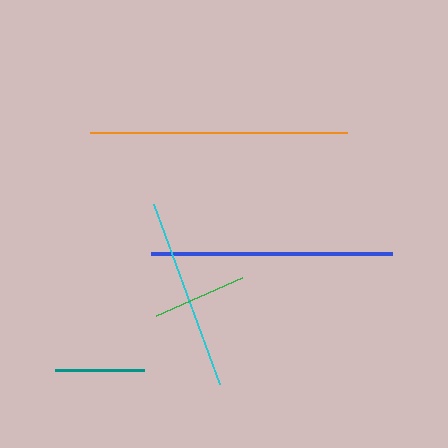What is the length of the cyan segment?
The cyan segment is approximately 191 pixels long.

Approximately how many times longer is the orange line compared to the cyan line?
The orange line is approximately 1.3 times the length of the cyan line.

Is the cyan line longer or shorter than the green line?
The cyan line is longer than the green line.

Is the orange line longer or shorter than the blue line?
The orange line is longer than the blue line.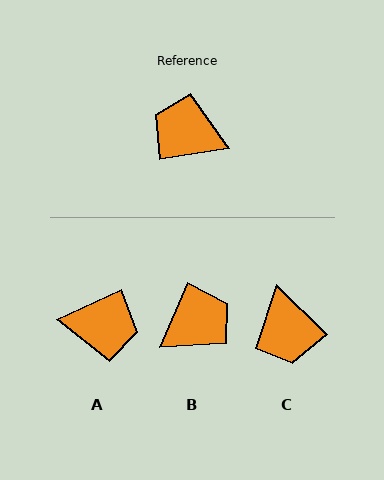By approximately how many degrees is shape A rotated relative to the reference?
Approximately 164 degrees clockwise.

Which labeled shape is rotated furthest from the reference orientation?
A, about 164 degrees away.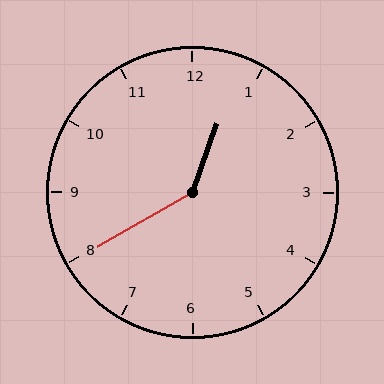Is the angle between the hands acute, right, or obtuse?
It is obtuse.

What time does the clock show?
12:40.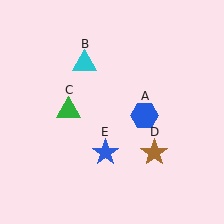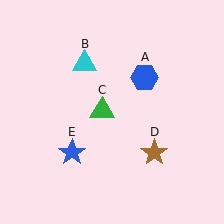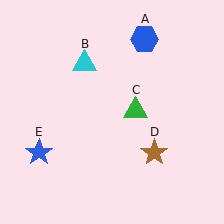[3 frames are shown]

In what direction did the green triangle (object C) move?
The green triangle (object C) moved right.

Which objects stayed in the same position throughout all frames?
Cyan triangle (object B) and brown star (object D) remained stationary.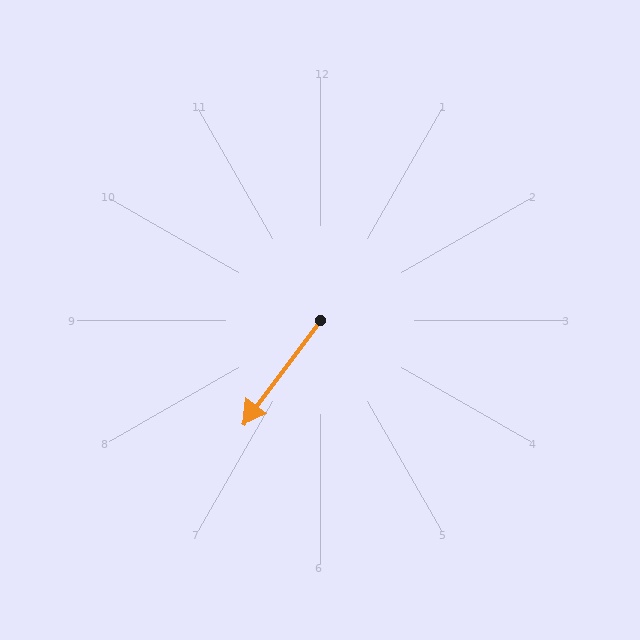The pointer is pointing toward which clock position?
Roughly 7 o'clock.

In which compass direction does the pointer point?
Southwest.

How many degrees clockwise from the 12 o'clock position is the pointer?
Approximately 217 degrees.